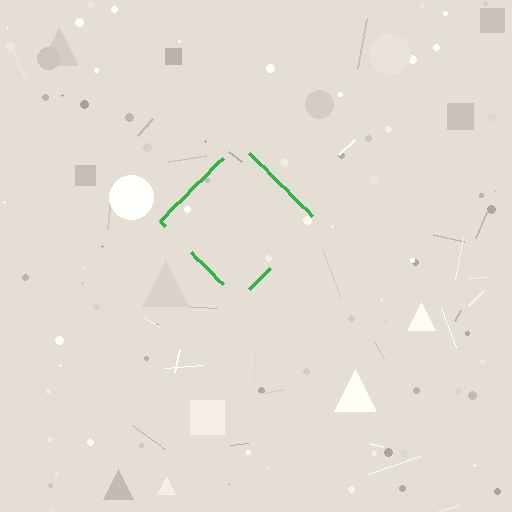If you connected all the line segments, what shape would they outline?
They would outline a diamond.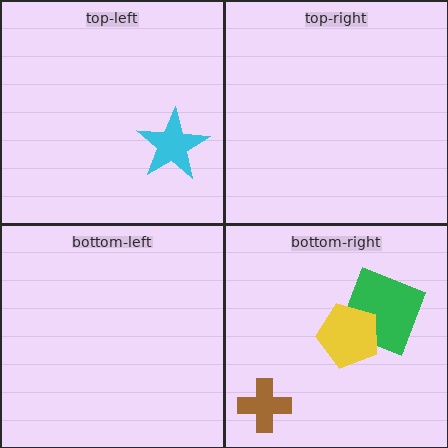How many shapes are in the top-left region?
1.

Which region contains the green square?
The bottom-right region.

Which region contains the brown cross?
The bottom-right region.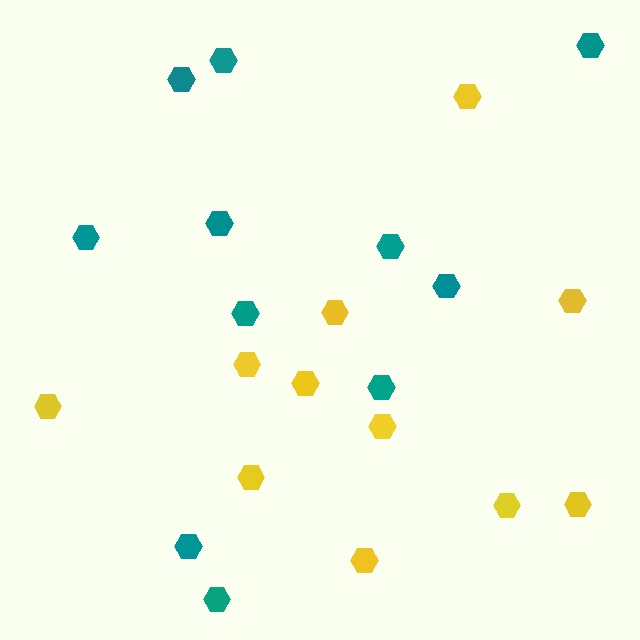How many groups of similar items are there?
There are 2 groups: one group of yellow hexagons (11) and one group of teal hexagons (11).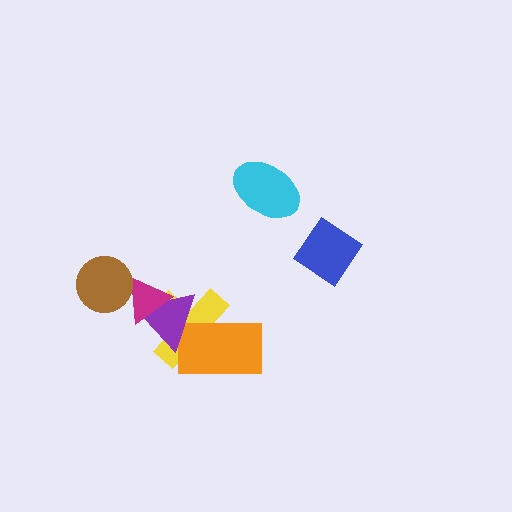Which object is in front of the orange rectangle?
The purple triangle is in front of the orange rectangle.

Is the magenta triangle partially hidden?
Yes, it is partially covered by another shape.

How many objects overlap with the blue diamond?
0 objects overlap with the blue diamond.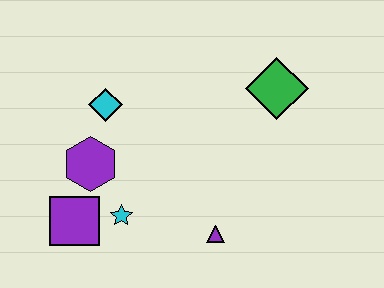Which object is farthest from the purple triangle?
The cyan diamond is farthest from the purple triangle.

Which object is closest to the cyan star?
The purple square is closest to the cyan star.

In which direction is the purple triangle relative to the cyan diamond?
The purple triangle is below the cyan diamond.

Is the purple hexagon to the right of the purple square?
Yes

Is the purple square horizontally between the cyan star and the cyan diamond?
No